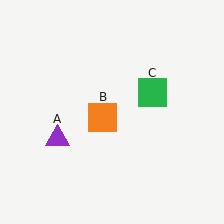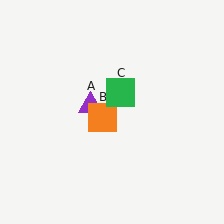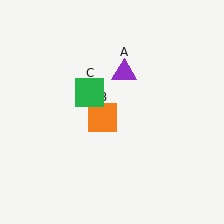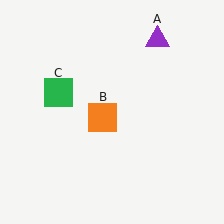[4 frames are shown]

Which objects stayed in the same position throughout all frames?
Orange square (object B) remained stationary.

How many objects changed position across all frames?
2 objects changed position: purple triangle (object A), green square (object C).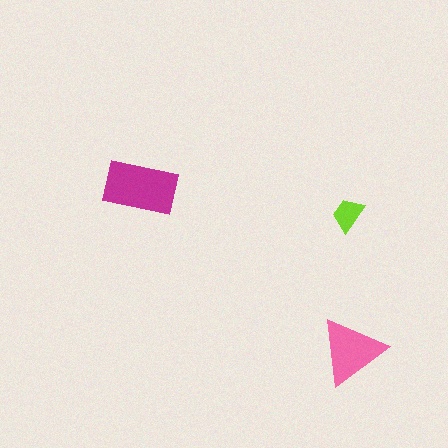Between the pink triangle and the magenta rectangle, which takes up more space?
The magenta rectangle.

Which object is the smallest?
The lime trapezoid.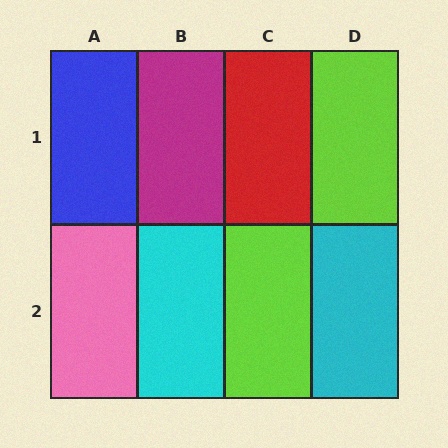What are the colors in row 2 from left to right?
Pink, cyan, lime, cyan.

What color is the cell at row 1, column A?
Blue.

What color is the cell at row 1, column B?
Magenta.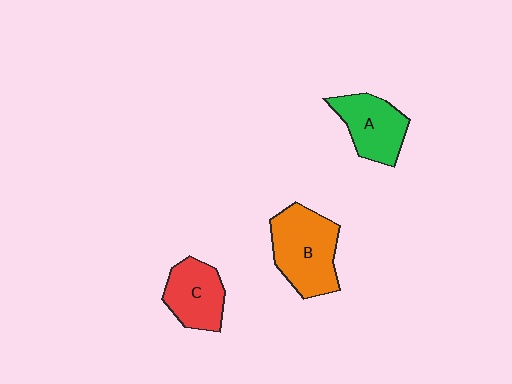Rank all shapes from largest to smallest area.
From largest to smallest: B (orange), A (green), C (red).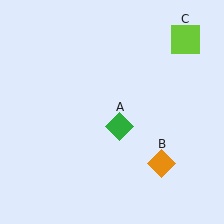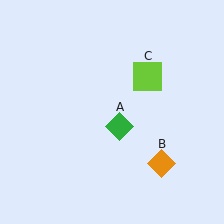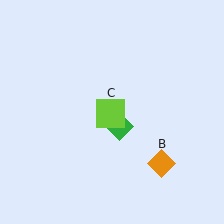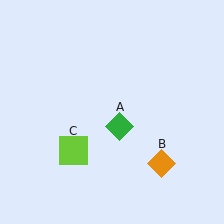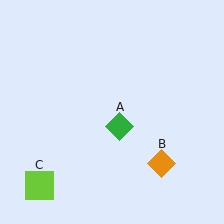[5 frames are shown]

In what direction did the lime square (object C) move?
The lime square (object C) moved down and to the left.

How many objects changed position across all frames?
1 object changed position: lime square (object C).